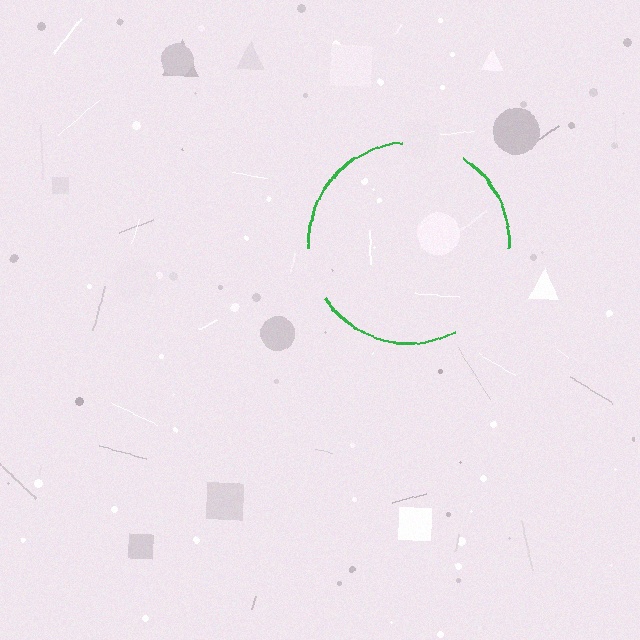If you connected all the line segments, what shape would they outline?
They would outline a circle.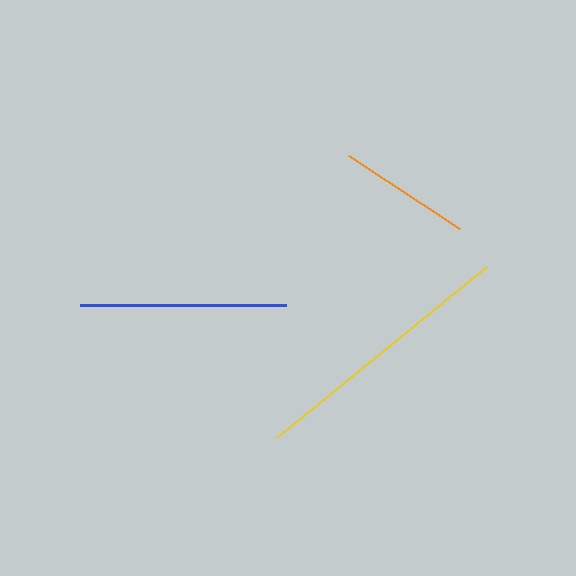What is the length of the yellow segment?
The yellow segment is approximately 271 pixels long.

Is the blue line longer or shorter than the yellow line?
The yellow line is longer than the blue line.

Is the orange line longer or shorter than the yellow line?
The yellow line is longer than the orange line.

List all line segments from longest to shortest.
From longest to shortest: yellow, blue, orange.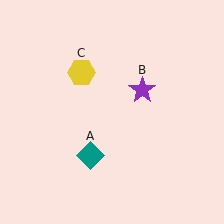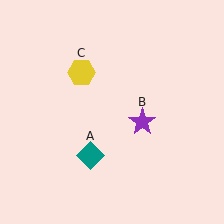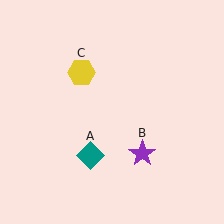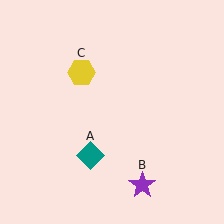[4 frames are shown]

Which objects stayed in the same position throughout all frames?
Teal diamond (object A) and yellow hexagon (object C) remained stationary.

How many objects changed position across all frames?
1 object changed position: purple star (object B).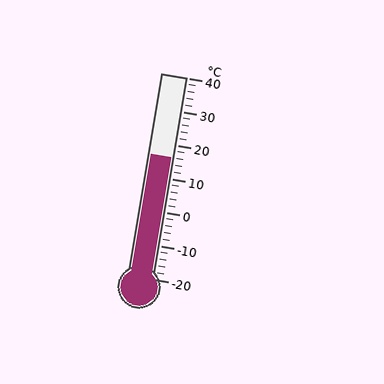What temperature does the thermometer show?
The thermometer shows approximately 16°C.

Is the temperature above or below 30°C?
The temperature is below 30°C.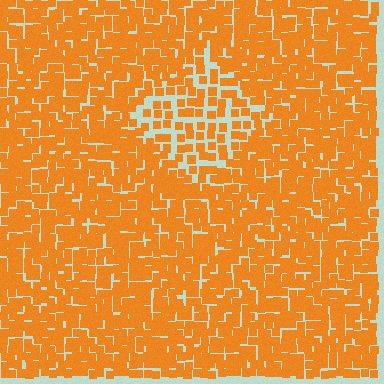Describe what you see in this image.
The image contains small orange elements arranged at two different densities. A diamond-shaped region is visible where the elements are less densely packed than the surrounding area.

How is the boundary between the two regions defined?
The boundary is defined by a change in element density (approximately 1.8x ratio). All elements are the same color, size, and shape.